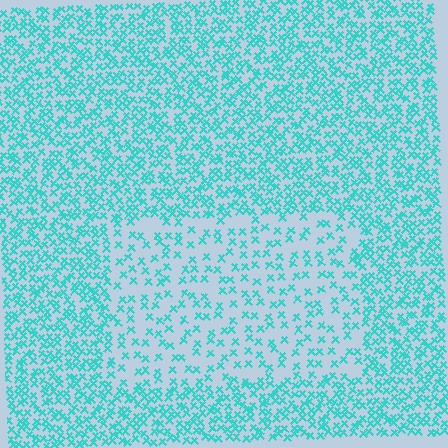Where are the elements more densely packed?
The elements are more densely packed outside the rectangle boundary.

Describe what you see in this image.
The image contains small cyan elements arranged at two different densities. A rectangle-shaped region is visible where the elements are less densely packed than the surrounding area.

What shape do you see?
I see a rectangle.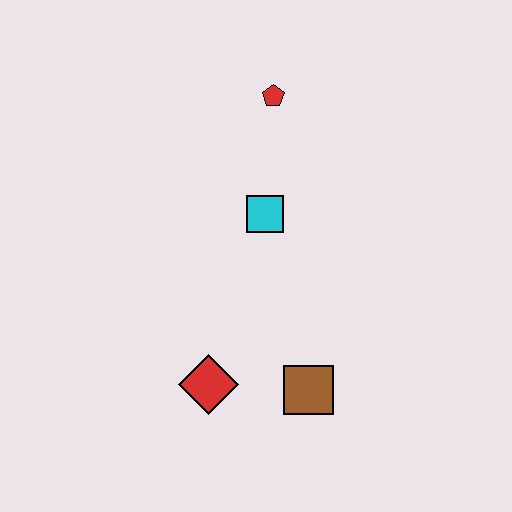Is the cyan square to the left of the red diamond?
No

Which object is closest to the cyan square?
The red pentagon is closest to the cyan square.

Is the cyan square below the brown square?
No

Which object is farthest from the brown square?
The red pentagon is farthest from the brown square.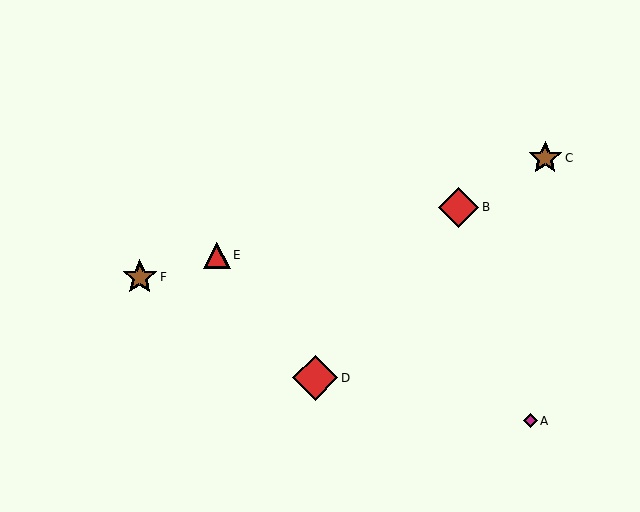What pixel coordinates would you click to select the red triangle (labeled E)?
Click at (217, 255) to select the red triangle E.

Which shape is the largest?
The red diamond (labeled D) is the largest.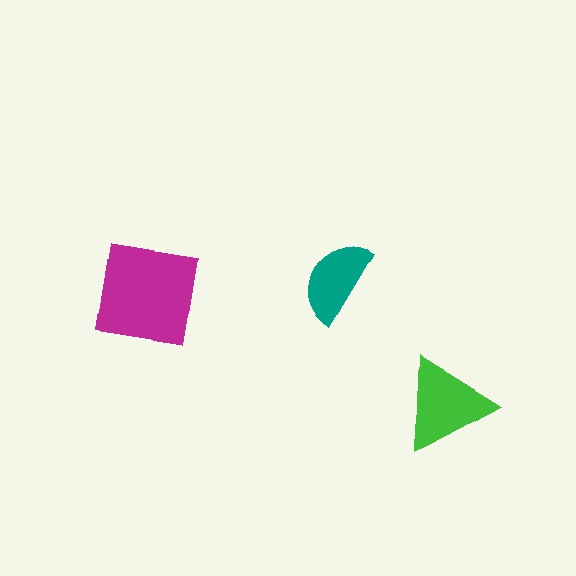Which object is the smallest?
The teal semicircle.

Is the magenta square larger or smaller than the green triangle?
Larger.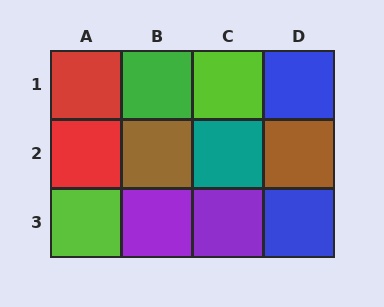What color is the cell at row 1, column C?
Lime.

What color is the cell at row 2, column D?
Brown.